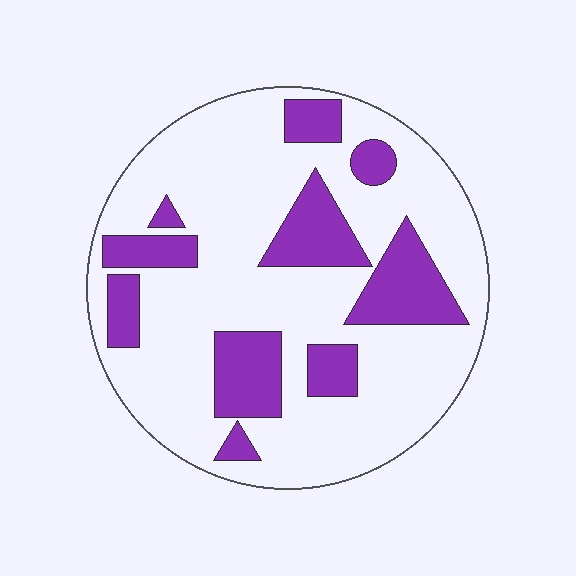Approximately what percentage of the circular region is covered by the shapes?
Approximately 25%.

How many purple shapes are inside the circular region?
10.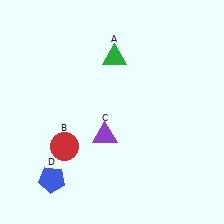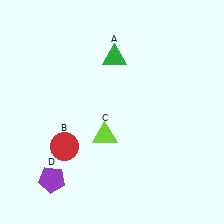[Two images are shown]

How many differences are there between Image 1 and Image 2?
There are 2 differences between the two images.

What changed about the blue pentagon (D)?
In Image 1, D is blue. In Image 2, it changed to purple.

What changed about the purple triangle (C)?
In Image 1, C is purple. In Image 2, it changed to lime.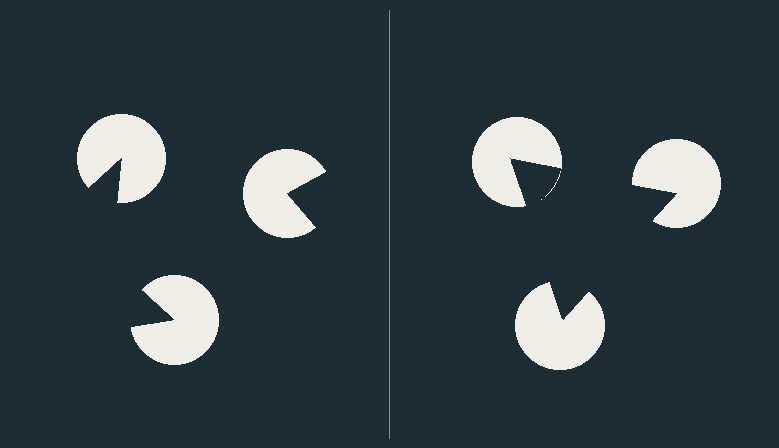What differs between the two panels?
The pac-man discs are positioned identically on both sides; only the wedge orientations differ. On the right they align to a triangle; on the left they are misaligned.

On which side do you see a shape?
An illusory triangle appears on the right side. On the left side the wedge cuts are rotated, so no coherent shape forms.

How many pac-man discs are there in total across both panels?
6 — 3 on each side.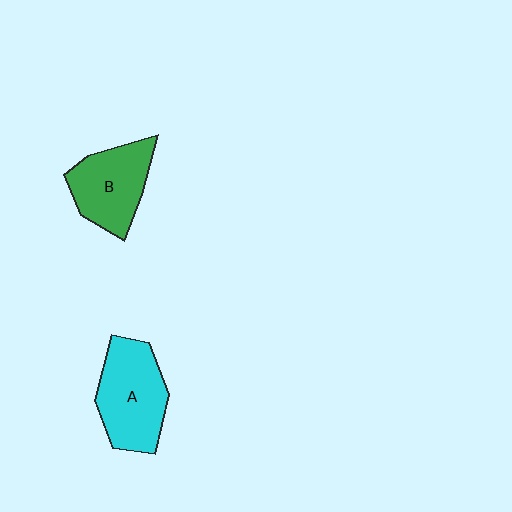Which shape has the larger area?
Shape A (cyan).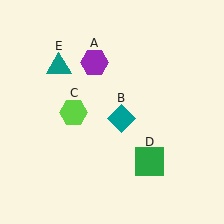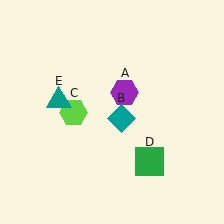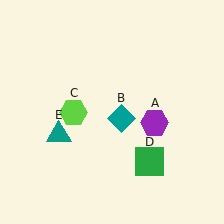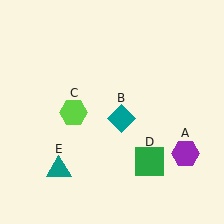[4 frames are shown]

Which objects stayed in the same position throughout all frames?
Teal diamond (object B) and lime hexagon (object C) and green square (object D) remained stationary.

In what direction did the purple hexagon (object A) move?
The purple hexagon (object A) moved down and to the right.